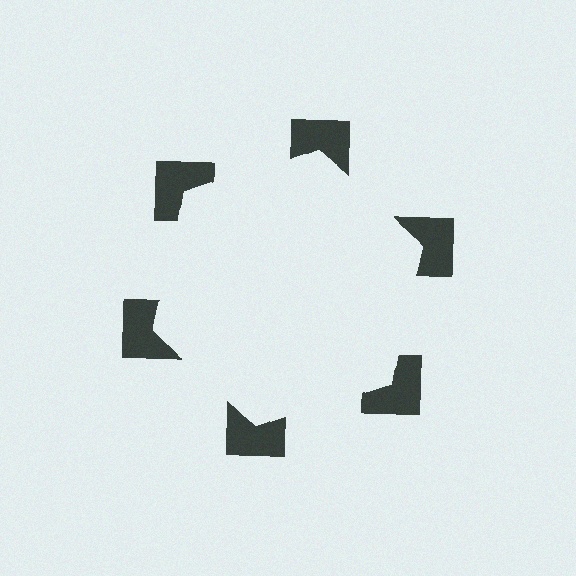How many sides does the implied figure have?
6 sides.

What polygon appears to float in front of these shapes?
An illusory hexagon — its edges are inferred from the aligned wedge cuts in the notched squares, not physically drawn.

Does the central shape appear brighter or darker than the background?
It typically appears slightly brighter than the background, even though no actual brightness change is drawn.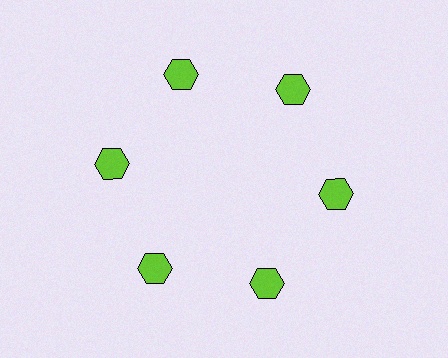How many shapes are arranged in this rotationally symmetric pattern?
There are 6 shapes, arranged in 6 groups of 1.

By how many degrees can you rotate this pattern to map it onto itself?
The pattern maps onto itself every 60 degrees of rotation.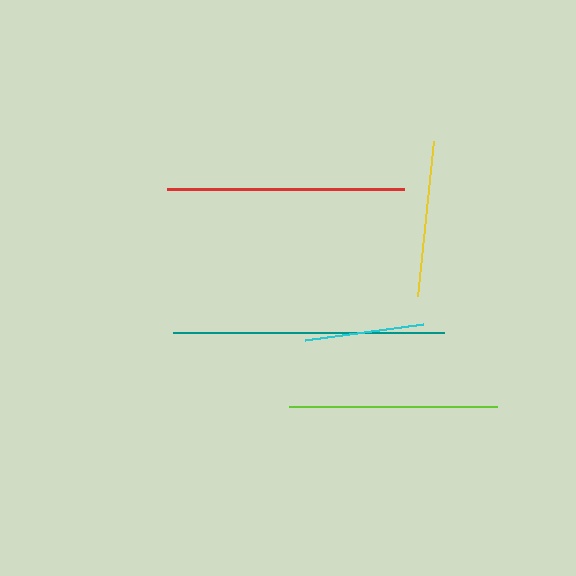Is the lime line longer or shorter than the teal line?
The teal line is longer than the lime line.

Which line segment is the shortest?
The cyan line is the shortest at approximately 119 pixels.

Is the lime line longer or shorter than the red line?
The red line is longer than the lime line.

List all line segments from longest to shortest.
From longest to shortest: teal, red, lime, yellow, cyan.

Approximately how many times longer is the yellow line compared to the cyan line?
The yellow line is approximately 1.3 times the length of the cyan line.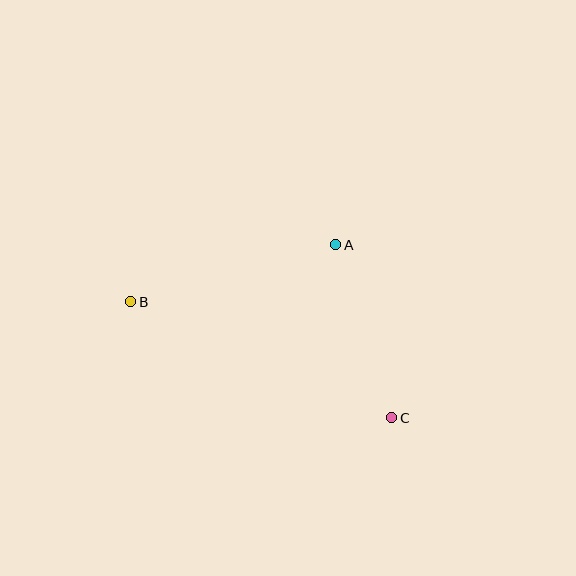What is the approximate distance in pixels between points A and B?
The distance between A and B is approximately 213 pixels.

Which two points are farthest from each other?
Points B and C are farthest from each other.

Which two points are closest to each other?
Points A and C are closest to each other.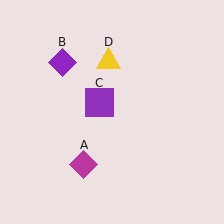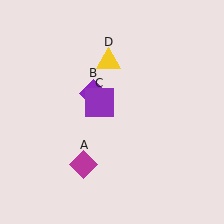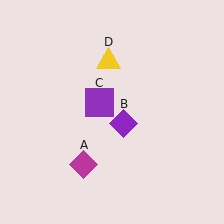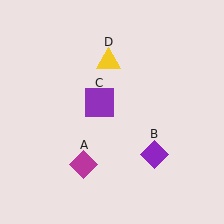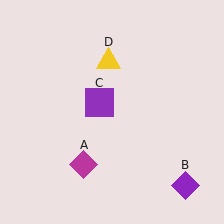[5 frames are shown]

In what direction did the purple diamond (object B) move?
The purple diamond (object B) moved down and to the right.